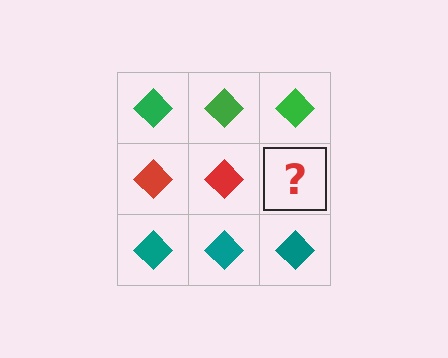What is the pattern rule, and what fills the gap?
The rule is that each row has a consistent color. The gap should be filled with a red diamond.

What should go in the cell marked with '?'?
The missing cell should contain a red diamond.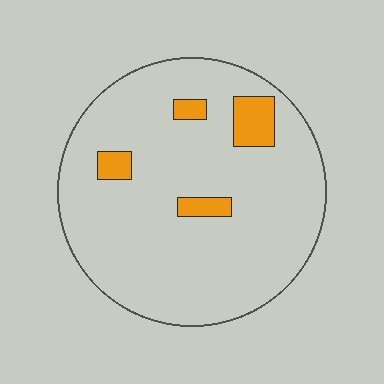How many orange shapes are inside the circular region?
4.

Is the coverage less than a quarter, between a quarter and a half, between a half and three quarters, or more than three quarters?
Less than a quarter.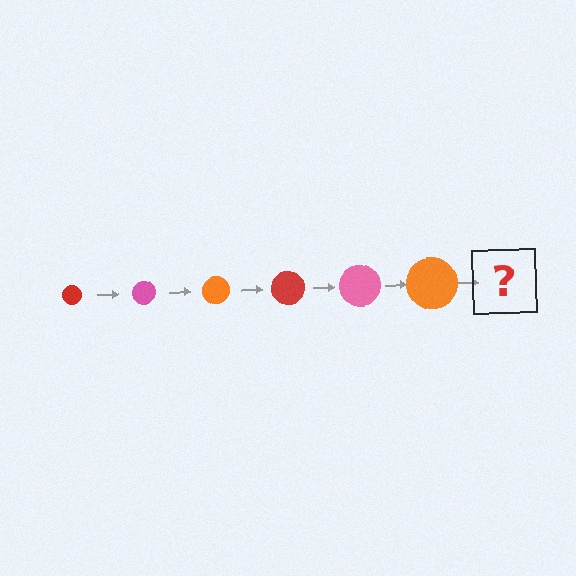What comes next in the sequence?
The next element should be a red circle, larger than the previous one.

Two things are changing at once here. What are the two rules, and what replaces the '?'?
The two rules are that the circle grows larger each step and the color cycles through red, pink, and orange. The '?' should be a red circle, larger than the previous one.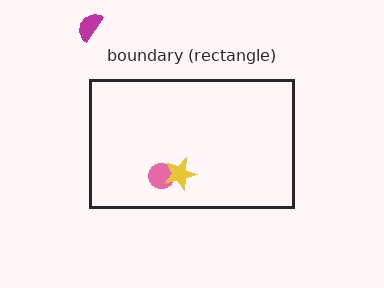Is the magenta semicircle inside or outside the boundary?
Outside.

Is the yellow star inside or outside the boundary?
Inside.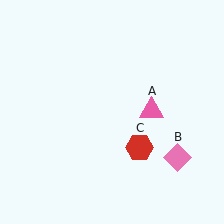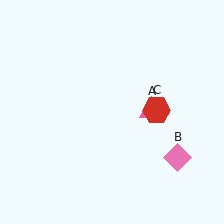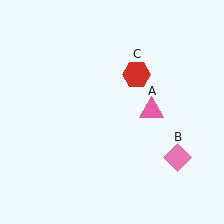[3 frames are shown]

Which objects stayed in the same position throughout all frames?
Pink triangle (object A) and pink diamond (object B) remained stationary.